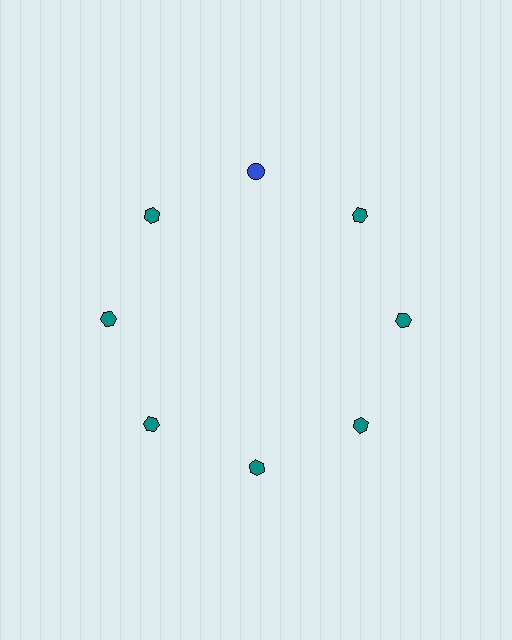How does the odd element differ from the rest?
It differs in both color (blue instead of teal) and shape (circle instead of hexagon).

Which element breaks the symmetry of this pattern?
The blue circle at roughly the 12 o'clock position breaks the symmetry. All other shapes are teal hexagons.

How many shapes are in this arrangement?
There are 8 shapes arranged in a ring pattern.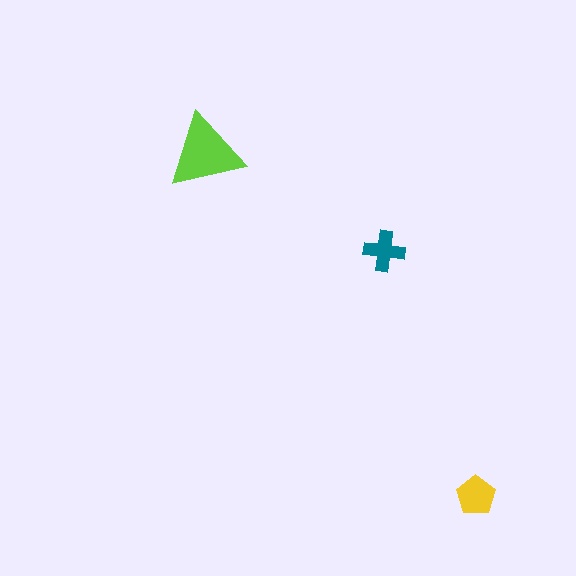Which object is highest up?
The lime triangle is topmost.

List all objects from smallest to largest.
The teal cross, the yellow pentagon, the lime triangle.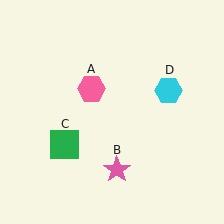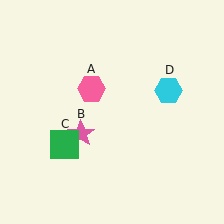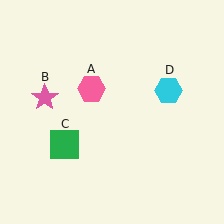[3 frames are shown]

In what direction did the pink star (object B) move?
The pink star (object B) moved up and to the left.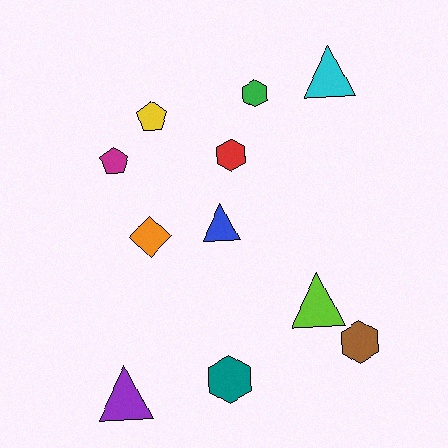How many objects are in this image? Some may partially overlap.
There are 11 objects.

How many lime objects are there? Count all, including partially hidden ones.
There is 1 lime object.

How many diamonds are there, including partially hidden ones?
There is 1 diamond.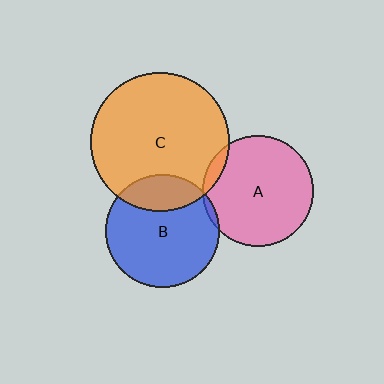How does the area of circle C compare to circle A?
Approximately 1.6 times.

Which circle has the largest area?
Circle C (orange).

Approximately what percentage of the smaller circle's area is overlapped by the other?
Approximately 5%.